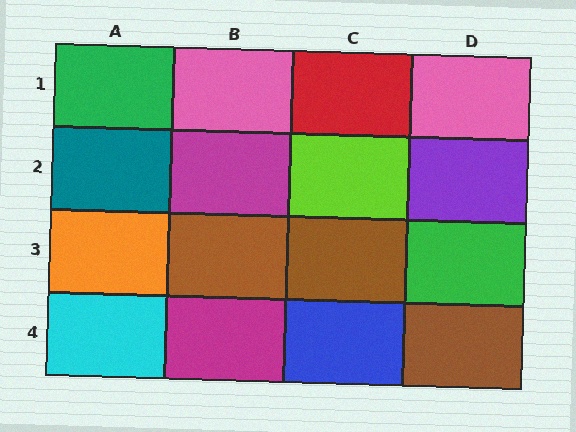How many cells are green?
2 cells are green.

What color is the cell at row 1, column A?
Green.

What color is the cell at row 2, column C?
Lime.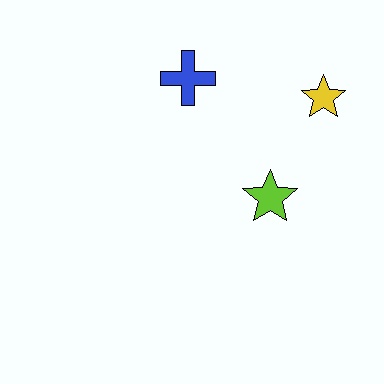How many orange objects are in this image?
There are no orange objects.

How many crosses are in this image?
There is 1 cross.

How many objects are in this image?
There are 3 objects.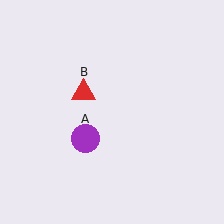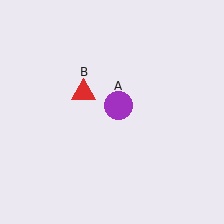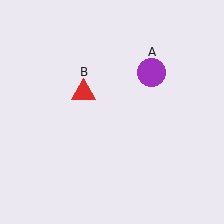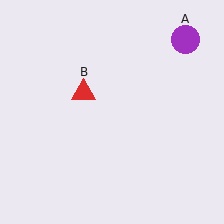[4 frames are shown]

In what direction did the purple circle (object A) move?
The purple circle (object A) moved up and to the right.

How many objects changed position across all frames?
1 object changed position: purple circle (object A).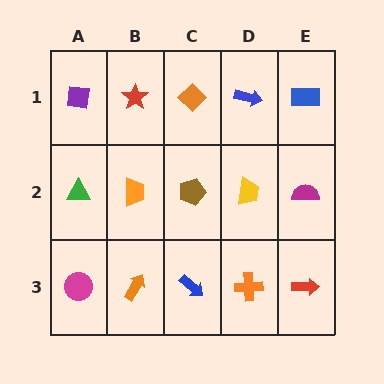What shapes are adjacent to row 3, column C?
A brown pentagon (row 2, column C), an orange arrow (row 3, column B), an orange cross (row 3, column D).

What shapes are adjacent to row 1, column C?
A brown pentagon (row 2, column C), a red star (row 1, column B), a blue arrow (row 1, column D).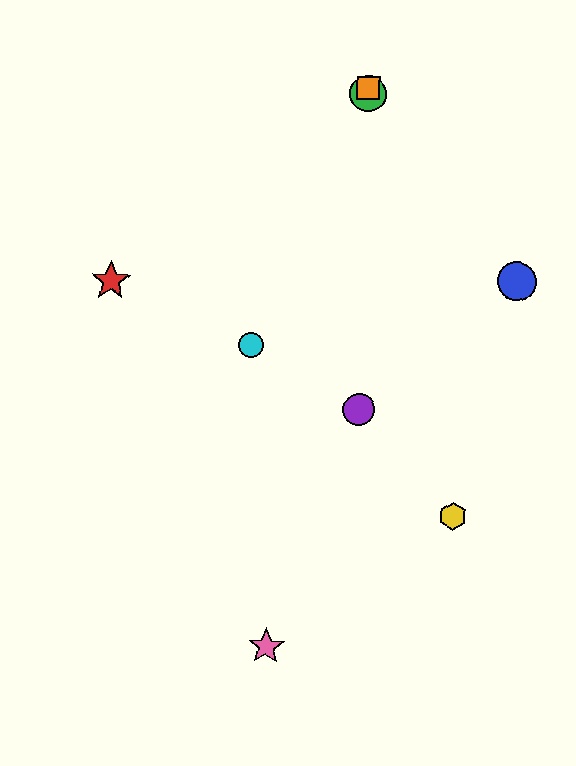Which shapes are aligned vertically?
The green circle, the purple circle, the orange square are aligned vertically.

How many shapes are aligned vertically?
3 shapes (the green circle, the purple circle, the orange square) are aligned vertically.